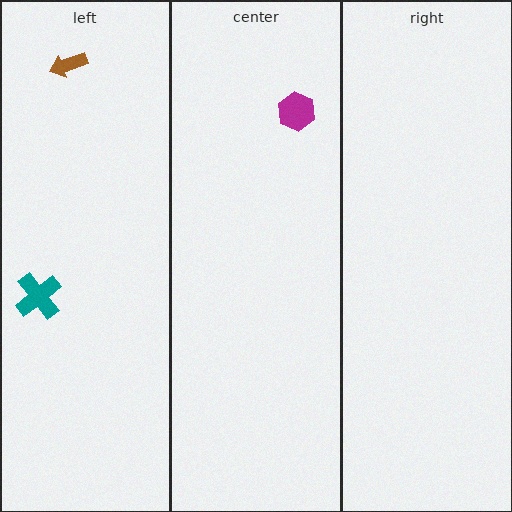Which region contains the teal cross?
The left region.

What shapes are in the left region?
The teal cross, the brown arrow.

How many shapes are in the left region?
2.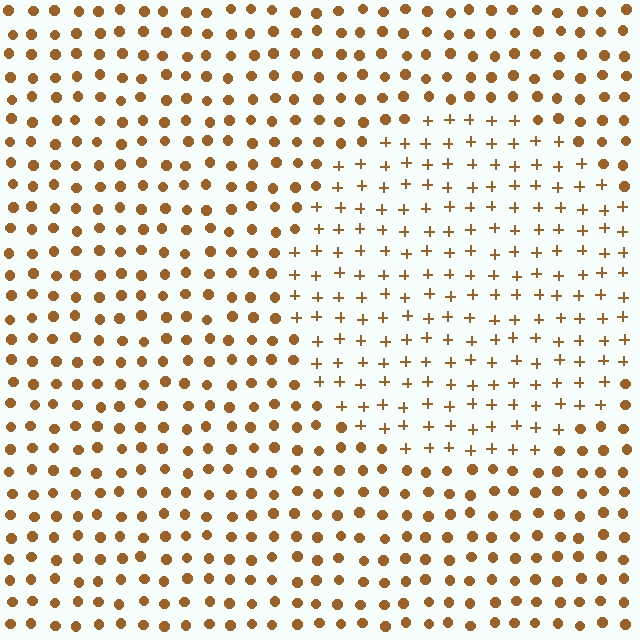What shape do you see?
I see a circle.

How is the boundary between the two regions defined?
The boundary is defined by a change in element shape: plus signs inside vs. circles outside. All elements share the same color and spacing.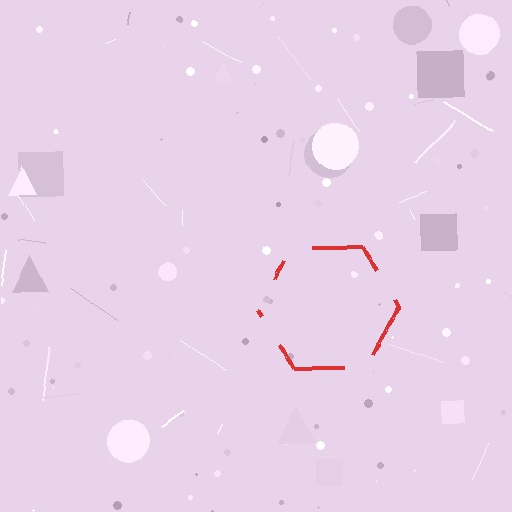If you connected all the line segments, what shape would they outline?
They would outline a hexagon.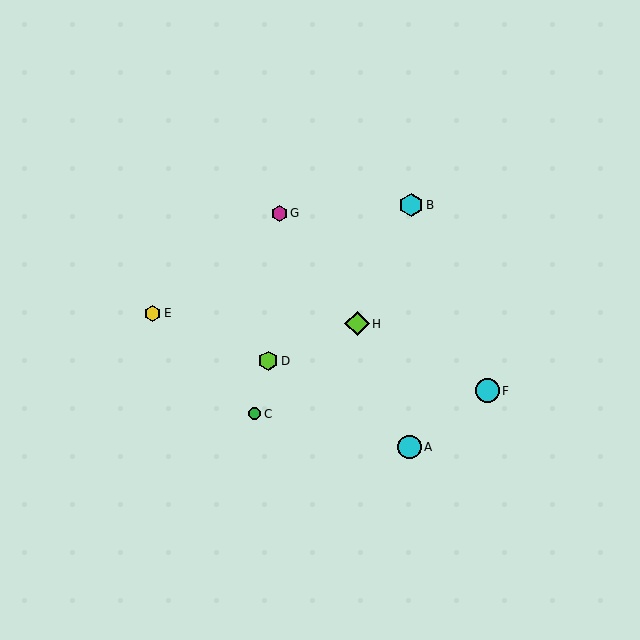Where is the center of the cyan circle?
The center of the cyan circle is at (409, 447).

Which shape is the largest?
The lime diamond (labeled H) is the largest.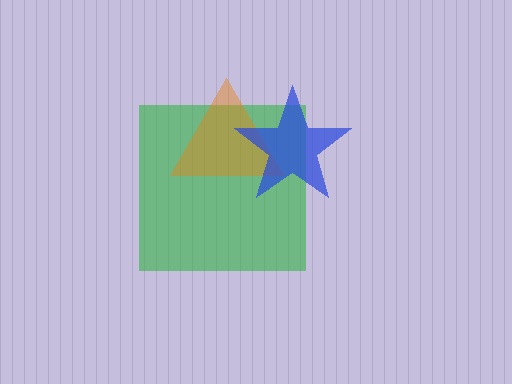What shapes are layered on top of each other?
The layered shapes are: a green square, an orange triangle, a blue star.